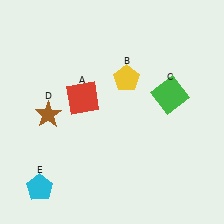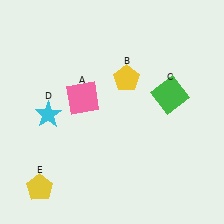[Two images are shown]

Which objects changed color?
A changed from red to pink. D changed from brown to cyan. E changed from cyan to yellow.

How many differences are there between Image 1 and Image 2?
There are 3 differences between the two images.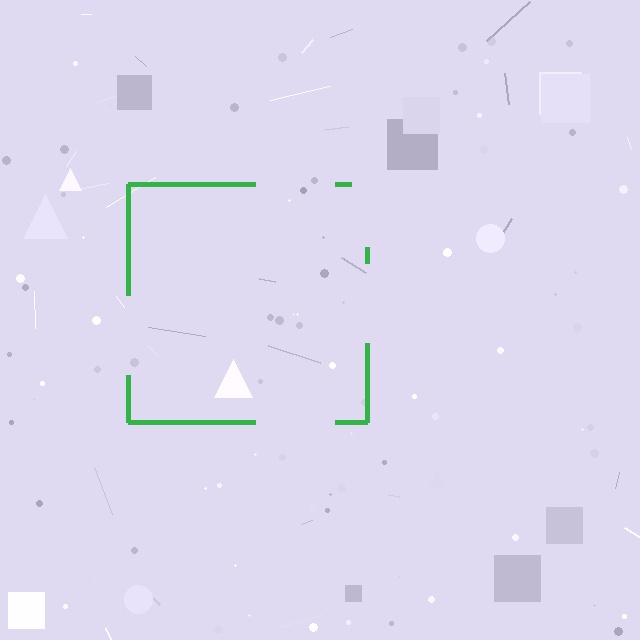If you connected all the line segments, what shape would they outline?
They would outline a square.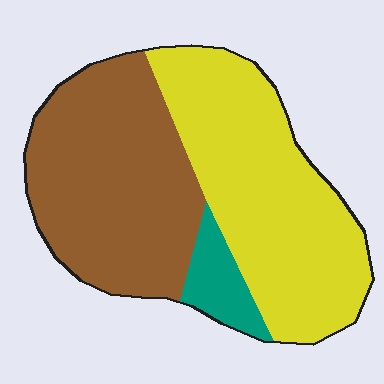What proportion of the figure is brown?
Brown covers about 45% of the figure.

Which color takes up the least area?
Teal, at roughly 10%.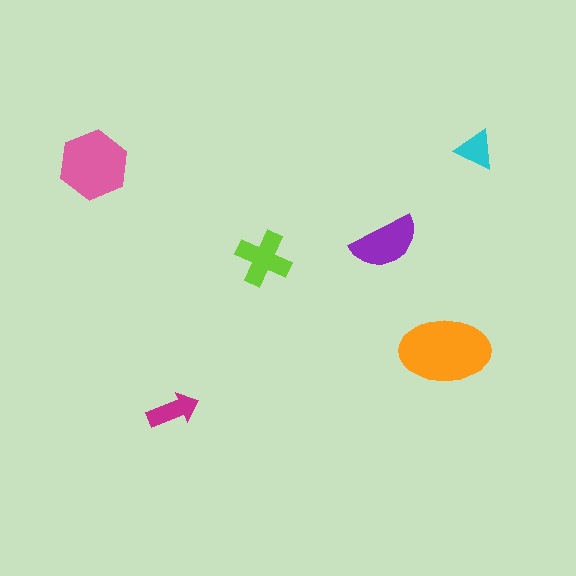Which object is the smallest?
The cyan triangle.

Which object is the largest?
The orange ellipse.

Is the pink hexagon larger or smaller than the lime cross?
Larger.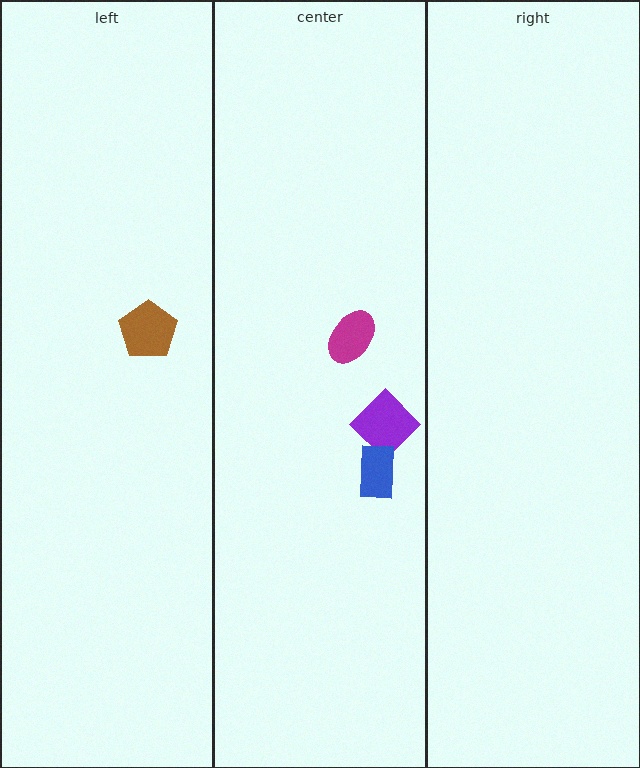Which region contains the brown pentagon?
The left region.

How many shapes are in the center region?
3.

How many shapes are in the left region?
1.